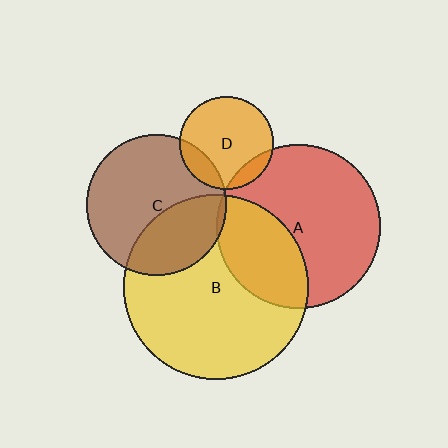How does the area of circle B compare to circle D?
Approximately 4.0 times.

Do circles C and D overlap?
Yes.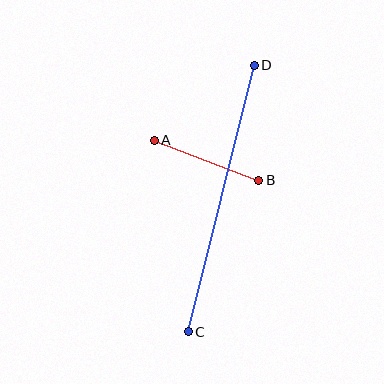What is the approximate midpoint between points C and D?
The midpoint is at approximately (221, 199) pixels.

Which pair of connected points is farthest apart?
Points C and D are farthest apart.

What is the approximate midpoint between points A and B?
The midpoint is at approximately (206, 160) pixels.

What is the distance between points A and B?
The distance is approximately 112 pixels.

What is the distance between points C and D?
The distance is approximately 274 pixels.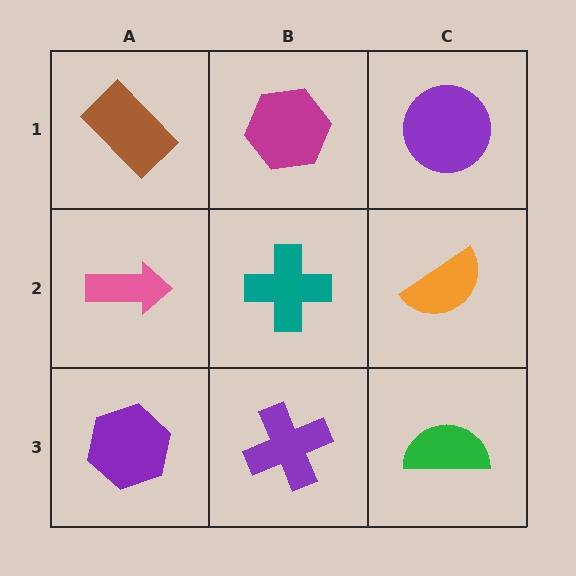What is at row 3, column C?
A green semicircle.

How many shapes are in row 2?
3 shapes.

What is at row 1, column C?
A purple circle.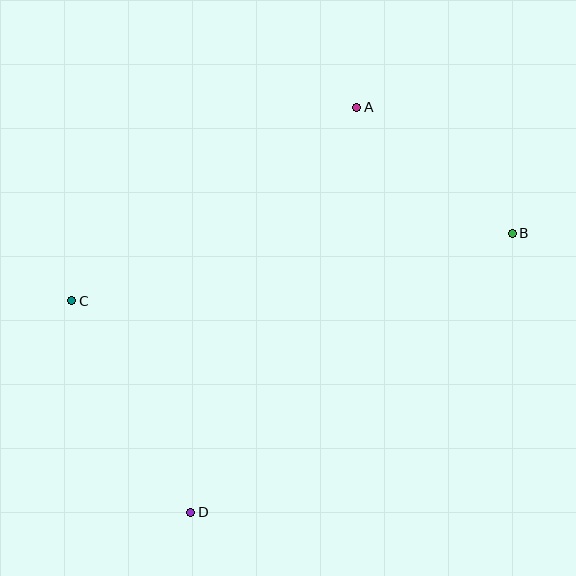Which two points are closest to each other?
Points A and B are closest to each other.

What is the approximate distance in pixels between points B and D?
The distance between B and D is approximately 426 pixels.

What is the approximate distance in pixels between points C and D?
The distance between C and D is approximately 243 pixels.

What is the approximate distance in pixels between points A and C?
The distance between A and C is approximately 344 pixels.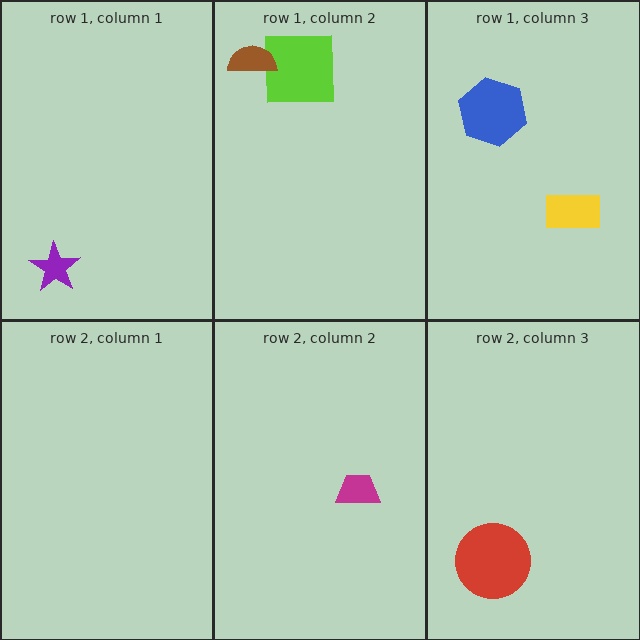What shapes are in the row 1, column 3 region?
The blue hexagon, the yellow rectangle.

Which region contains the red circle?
The row 2, column 3 region.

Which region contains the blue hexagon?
The row 1, column 3 region.